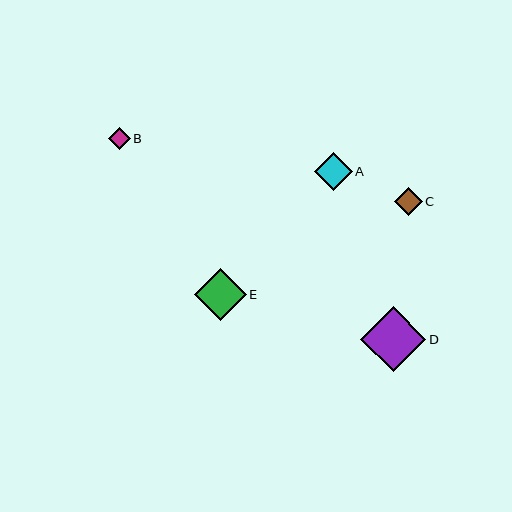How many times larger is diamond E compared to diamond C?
Diamond E is approximately 1.9 times the size of diamond C.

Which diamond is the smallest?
Diamond B is the smallest with a size of approximately 22 pixels.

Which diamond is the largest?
Diamond D is the largest with a size of approximately 65 pixels.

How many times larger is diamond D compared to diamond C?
Diamond D is approximately 2.3 times the size of diamond C.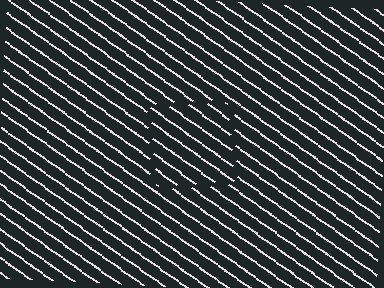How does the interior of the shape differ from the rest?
The interior of the shape contains the same grating, shifted by half a period — the contour is defined by the phase discontinuity where line-ends from the inner and outer gratings abut.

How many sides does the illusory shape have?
4 sides — the line-ends trace a square.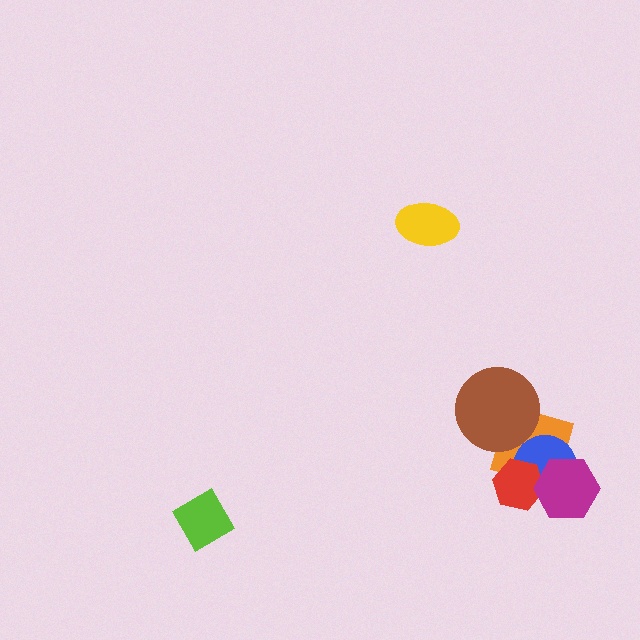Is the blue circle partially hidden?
Yes, it is partially covered by another shape.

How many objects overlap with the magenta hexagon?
3 objects overlap with the magenta hexagon.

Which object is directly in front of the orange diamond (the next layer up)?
The blue circle is directly in front of the orange diamond.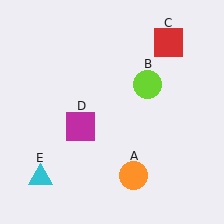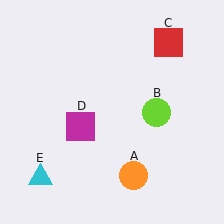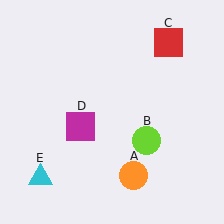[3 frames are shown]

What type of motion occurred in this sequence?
The lime circle (object B) rotated clockwise around the center of the scene.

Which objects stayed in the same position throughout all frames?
Orange circle (object A) and red square (object C) and magenta square (object D) and cyan triangle (object E) remained stationary.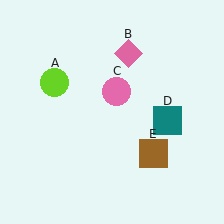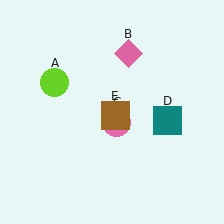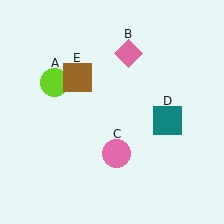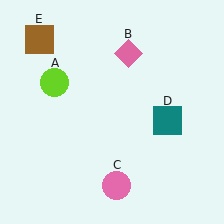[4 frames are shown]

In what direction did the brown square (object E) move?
The brown square (object E) moved up and to the left.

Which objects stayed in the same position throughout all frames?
Lime circle (object A) and pink diamond (object B) and teal square (object D) remained stationary.